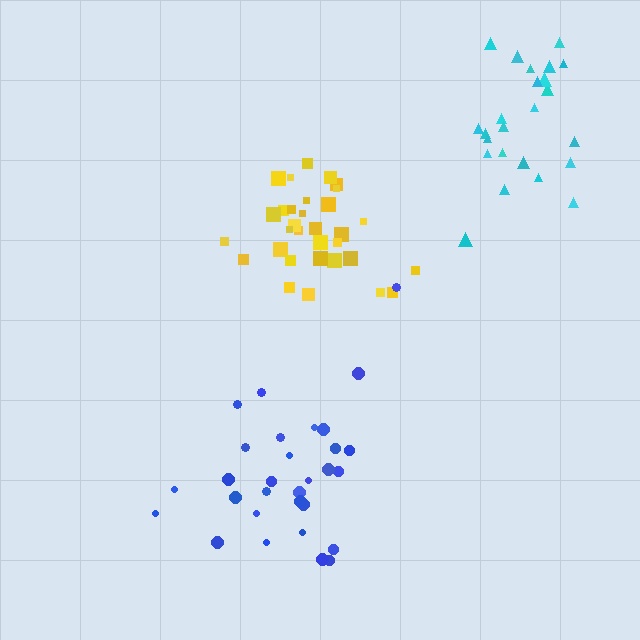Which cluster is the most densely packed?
Yellow.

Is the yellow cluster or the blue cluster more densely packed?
Yellow.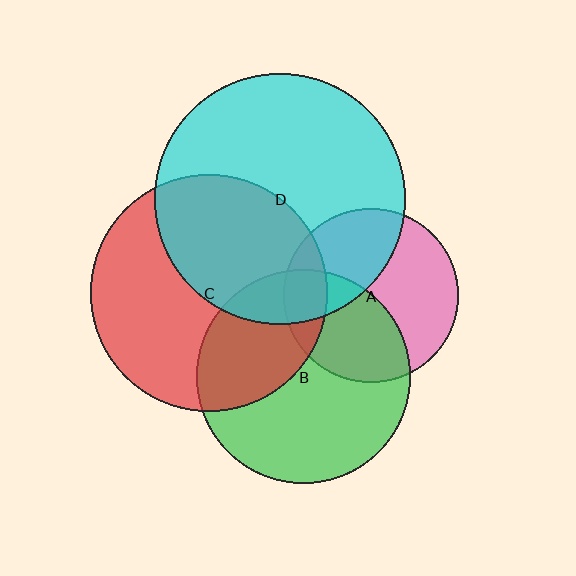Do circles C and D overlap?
Yes.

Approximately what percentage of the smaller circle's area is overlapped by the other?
Approximately 45%.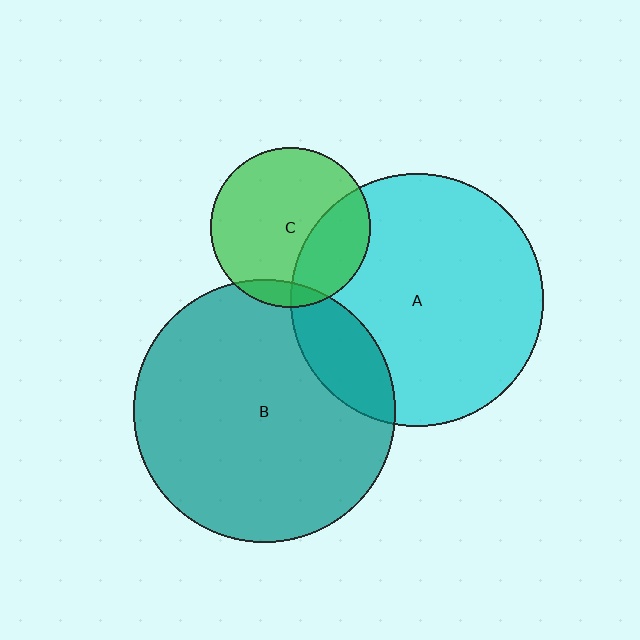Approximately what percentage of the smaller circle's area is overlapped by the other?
Approximately 10%.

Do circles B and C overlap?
Yes.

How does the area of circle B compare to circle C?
Approximately 2.7 times.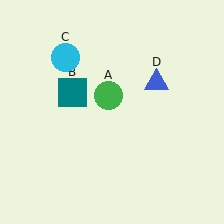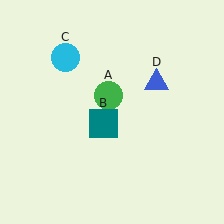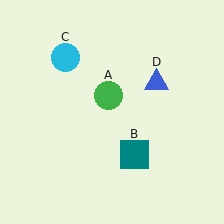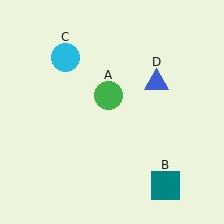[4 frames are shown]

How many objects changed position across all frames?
1 object changed position: teal square (object B).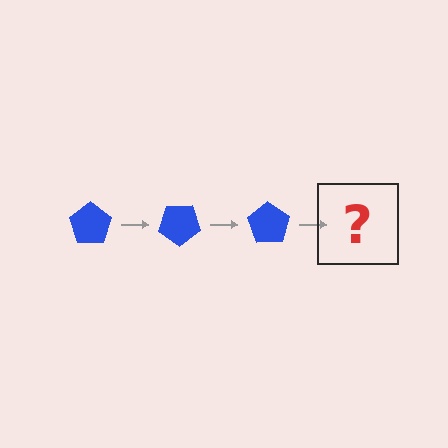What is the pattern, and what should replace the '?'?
The pattern is that the pentagon rotates 35 degrees each step. The '?' should be a blue pentagon rotated 105 degrees.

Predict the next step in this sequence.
The next step is a blue pentagon rotated 105 degrees.